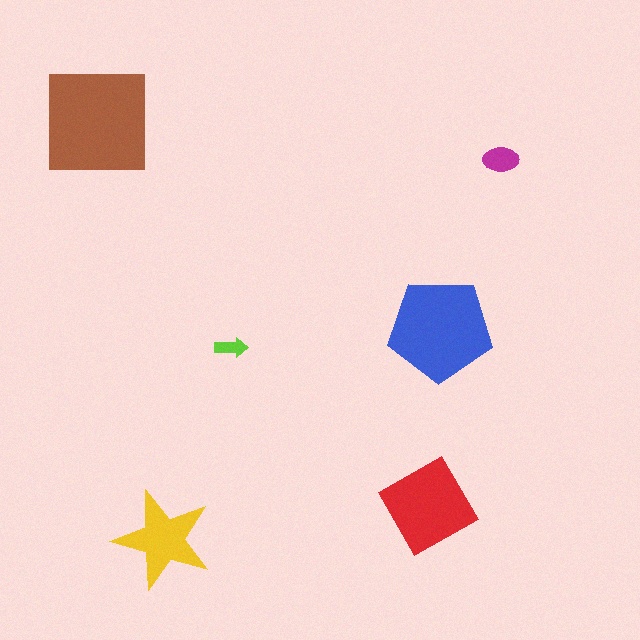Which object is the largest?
The brown square.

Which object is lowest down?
The yellow star is bottommost.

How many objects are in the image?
There are 6 objects in the image.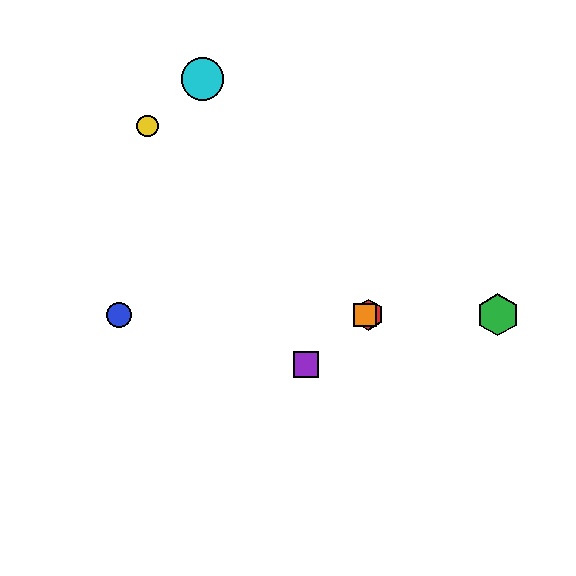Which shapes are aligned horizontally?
The red hexagon, the blue circle, the green hexagon, the orange square are aligned horizontally.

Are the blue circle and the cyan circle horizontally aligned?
No, the blue circle is at y≈315 and the cyan circle is at y≈79.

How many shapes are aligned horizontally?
4 shapes (the red hexagon, the blue circle, the green hexagon, the orange square) are aligned horizontally.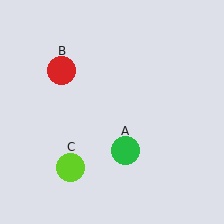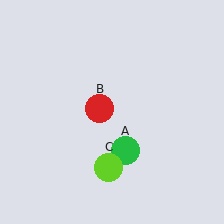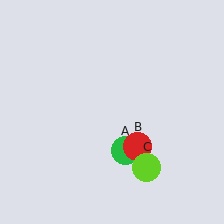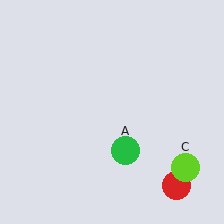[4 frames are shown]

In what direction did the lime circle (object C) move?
The lime circle (object C) moved right.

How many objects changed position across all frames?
2 objects changed position: red circle (object B), lime circle (object C).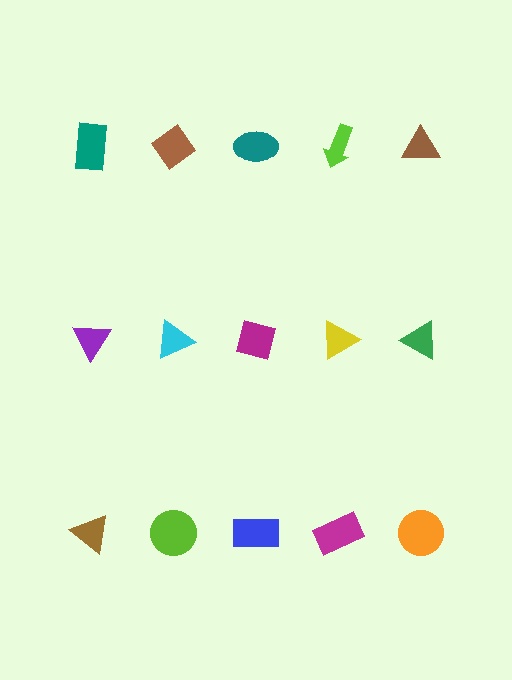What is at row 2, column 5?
A green triangle.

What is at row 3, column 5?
An orange circle.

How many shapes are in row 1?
5 shapes.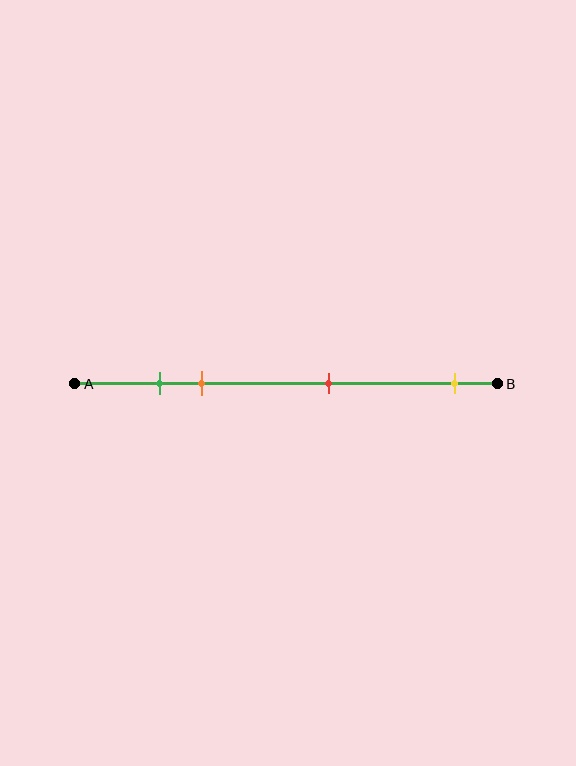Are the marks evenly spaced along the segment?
No, the marks are not evenly spaced.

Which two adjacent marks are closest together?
The green and orange marks are the closest adjacent pair.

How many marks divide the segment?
There are 4 marks dividing the segment.